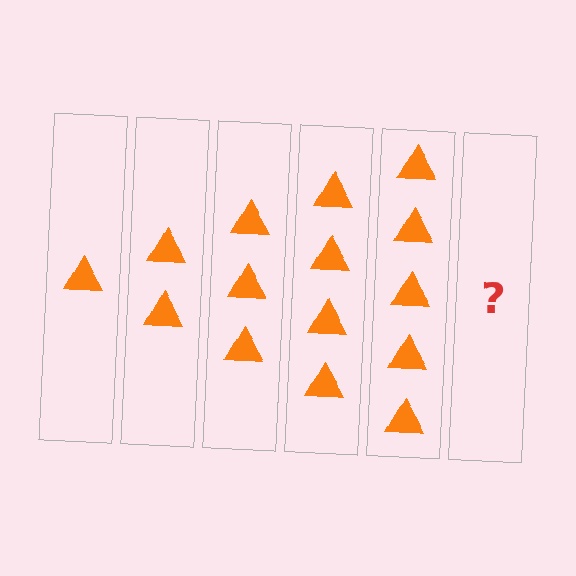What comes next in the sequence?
The next element should be 6 triangles.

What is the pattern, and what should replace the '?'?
The pattern is that each step adds one more triangle. The '?' should be 6 triangles.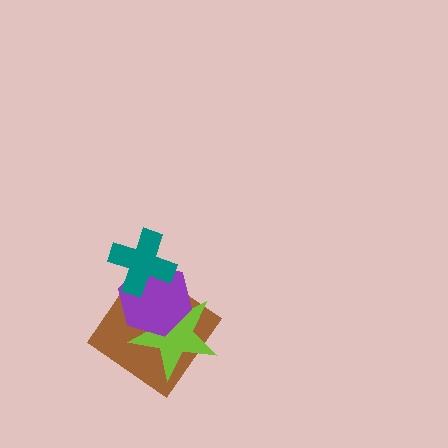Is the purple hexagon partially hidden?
Yes, it is partially covered by another shape.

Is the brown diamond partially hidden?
Yes, it is partially covered by another shape.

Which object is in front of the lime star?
The purple hexagon is in front of the lime star.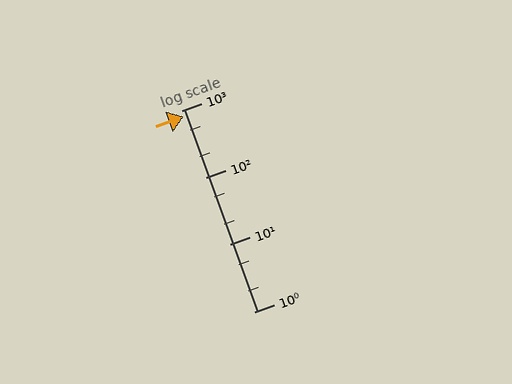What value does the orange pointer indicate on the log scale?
The pointer indicates approximately 810.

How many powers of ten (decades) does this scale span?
The scale spans 3 decades, from 1 to 1000.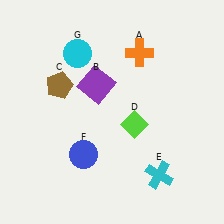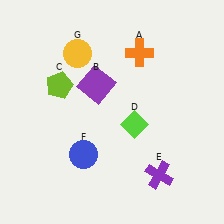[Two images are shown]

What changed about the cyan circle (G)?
In Image 1, G is cyan. In Image 2, it changed to yellow.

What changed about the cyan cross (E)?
In Image 1, E is cyan. In Image 2, it changed to purple.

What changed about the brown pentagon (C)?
In Image 1, C is brown. In Image 2, it changed to lime.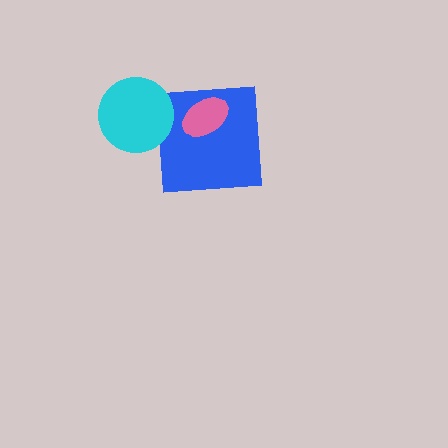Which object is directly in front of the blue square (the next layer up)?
The pink ellipse is directly in front of the blue square.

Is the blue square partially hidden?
Yes, it is partially covered by another shape.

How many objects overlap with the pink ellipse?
1 object overlaps with the pink ellipse.